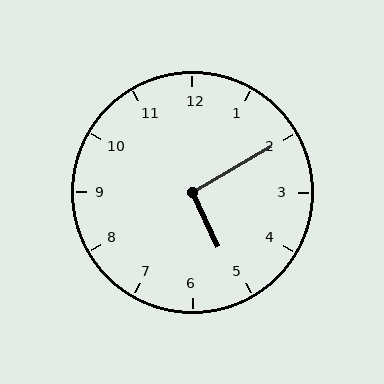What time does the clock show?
5:10.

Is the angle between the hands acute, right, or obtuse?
It is right.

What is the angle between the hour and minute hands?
Approximately 95 degrees.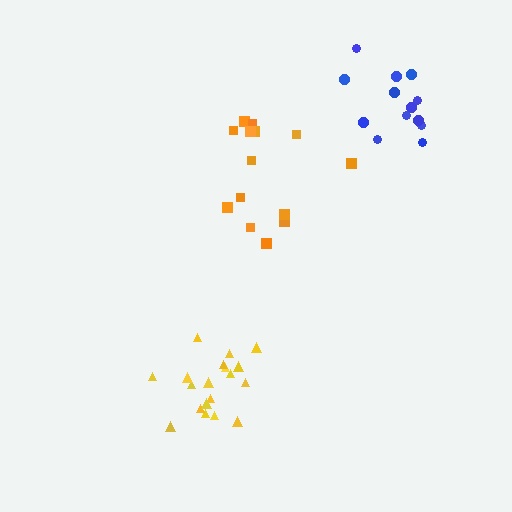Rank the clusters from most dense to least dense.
yellow, blue, orange.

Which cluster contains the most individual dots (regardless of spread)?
Yellow (19).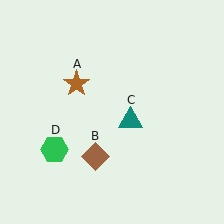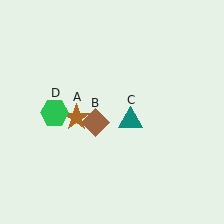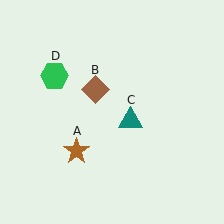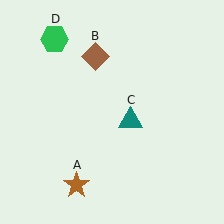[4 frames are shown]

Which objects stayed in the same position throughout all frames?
Teal triangle (object C) remained stationary.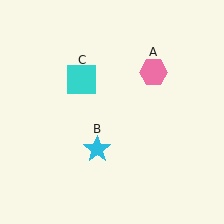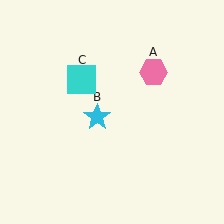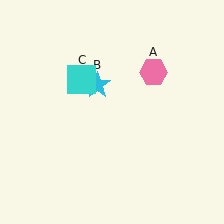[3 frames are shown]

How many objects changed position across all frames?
1 object changed position: cyan star (object B).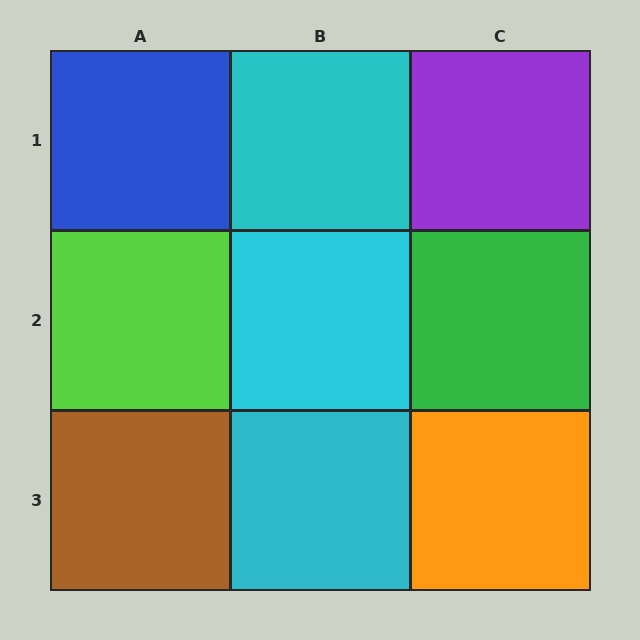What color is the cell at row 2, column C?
Green.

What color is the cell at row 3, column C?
Orange.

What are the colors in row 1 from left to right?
Blue, cyan, purple.